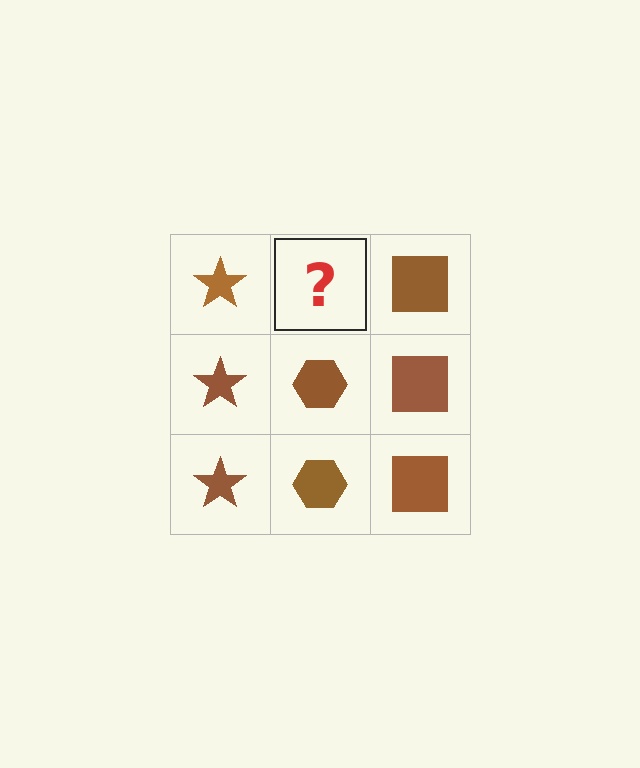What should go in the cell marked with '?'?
The missing cell should contain a brown hexagon.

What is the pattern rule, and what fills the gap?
The rule is that each column has a consistent shape. The gap should be filled with a brown hexagon.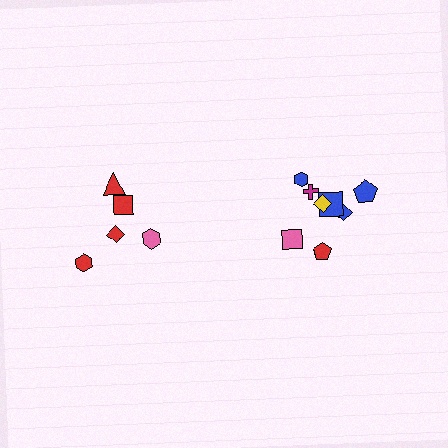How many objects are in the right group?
There are 8 objects.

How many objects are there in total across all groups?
There are 13 objects.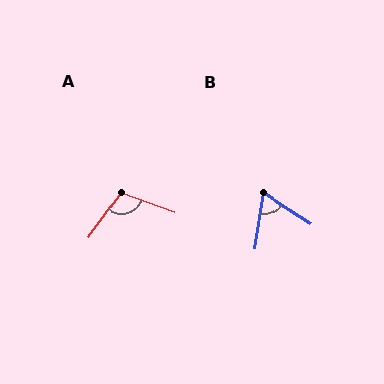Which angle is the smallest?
B, at approximately 66 degrees.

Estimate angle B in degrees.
Approximately 66 degrees.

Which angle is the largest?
A, at approximately 106 degrees.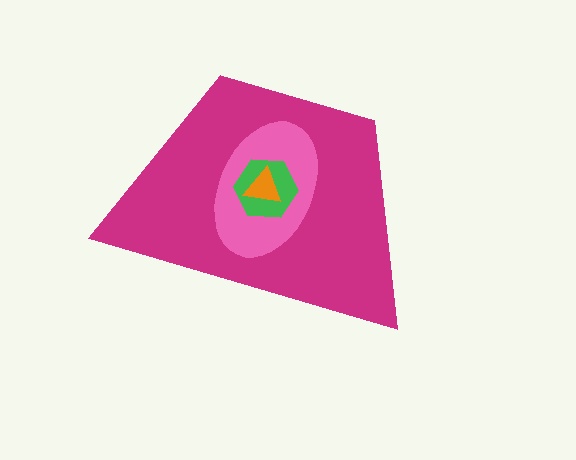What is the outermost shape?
The magenta trapezoid.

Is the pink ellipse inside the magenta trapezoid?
Yes.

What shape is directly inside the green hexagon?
The orange triangle.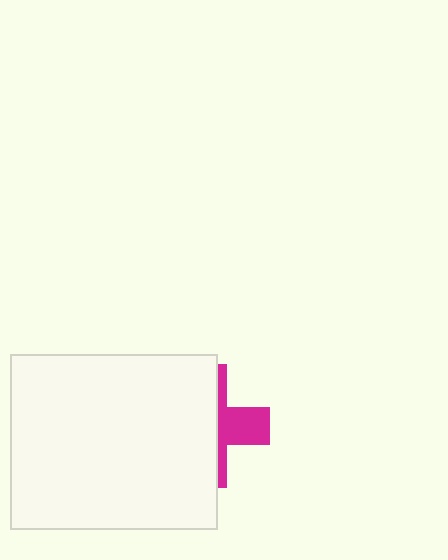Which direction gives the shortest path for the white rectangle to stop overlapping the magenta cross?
Moving left gives the shortest separation.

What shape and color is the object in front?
The object in front is a white rectangle.